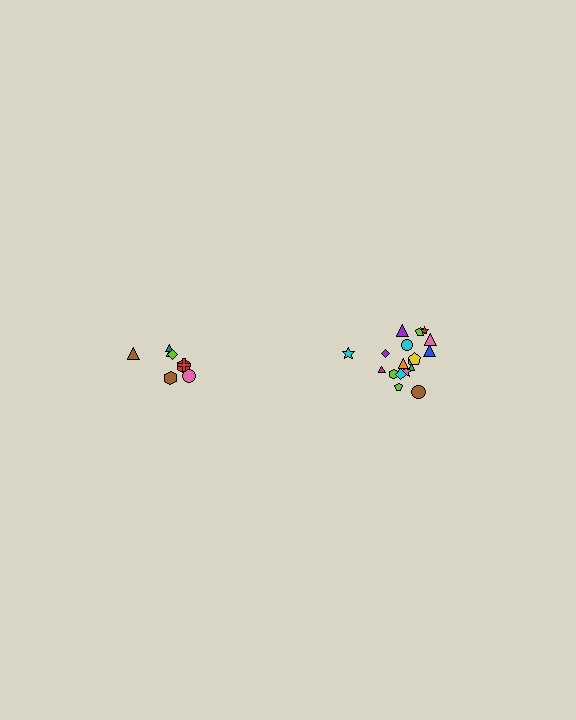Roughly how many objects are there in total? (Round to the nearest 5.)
Roughly 25 objects in total.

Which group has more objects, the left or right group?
The right group.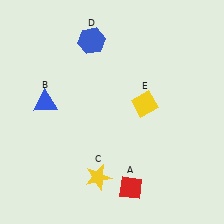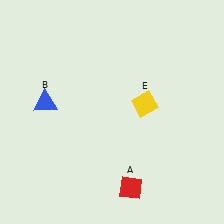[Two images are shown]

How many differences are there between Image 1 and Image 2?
There are 2 differences between the two images.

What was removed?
The yellow star (C), the blue hexagon (D) were removed in Image 2.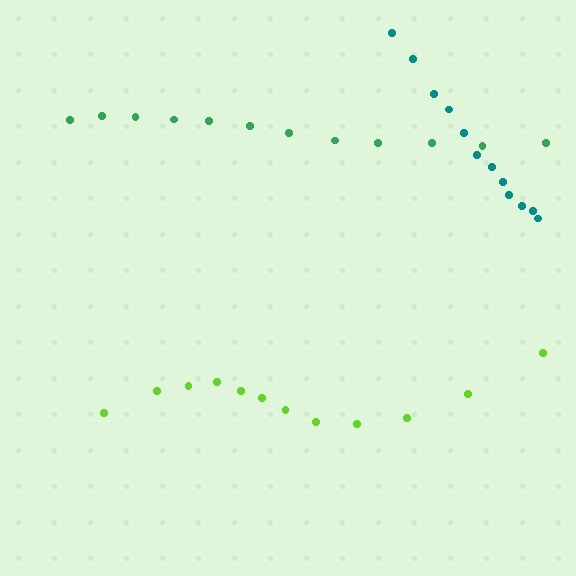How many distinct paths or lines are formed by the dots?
There are 3 distinct paths.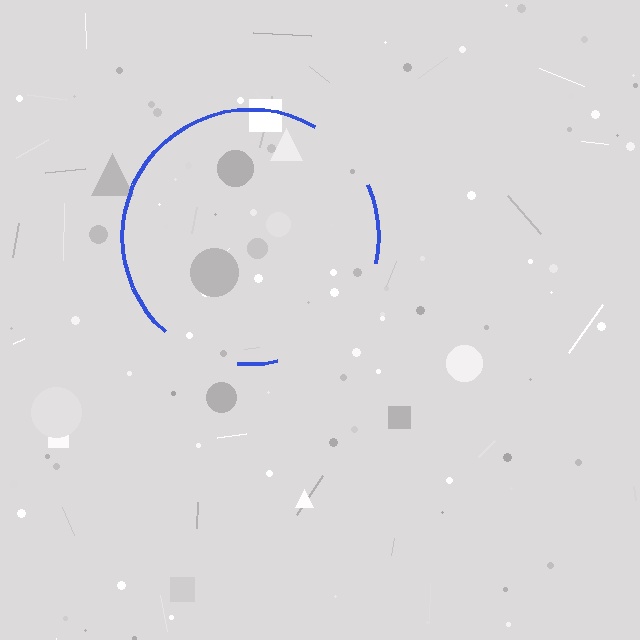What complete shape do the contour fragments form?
The contour fragments form a circle.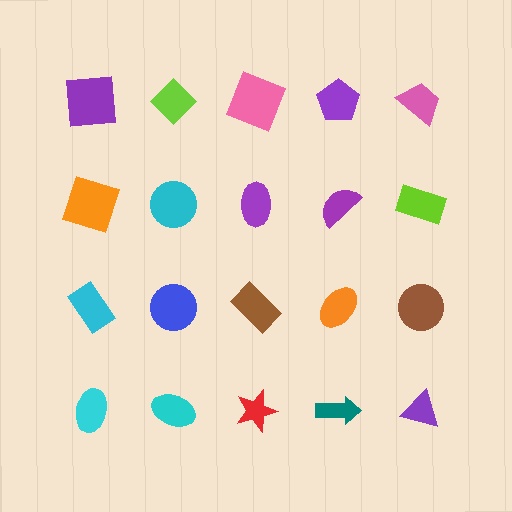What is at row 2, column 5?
A lime rectangle.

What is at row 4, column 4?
A teal arrow.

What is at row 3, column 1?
A cyan rectangle.